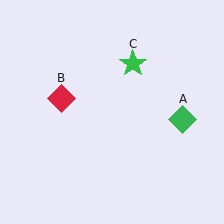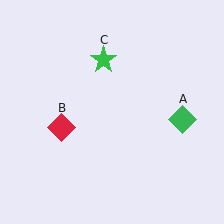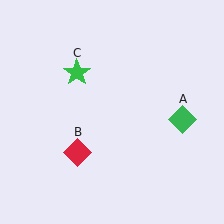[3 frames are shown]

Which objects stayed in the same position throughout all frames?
Green diamond (object A) remained stationary.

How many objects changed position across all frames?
2 objects changed position: red diamond (object B), green star (object C).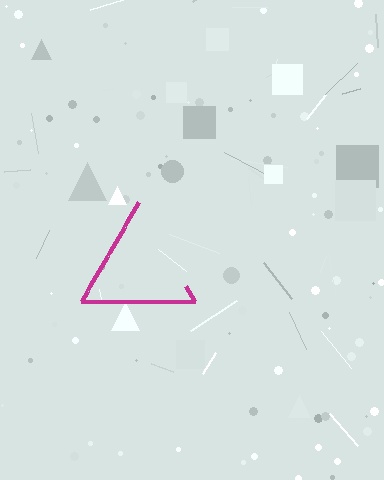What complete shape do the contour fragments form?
The contour fragments form a triangle.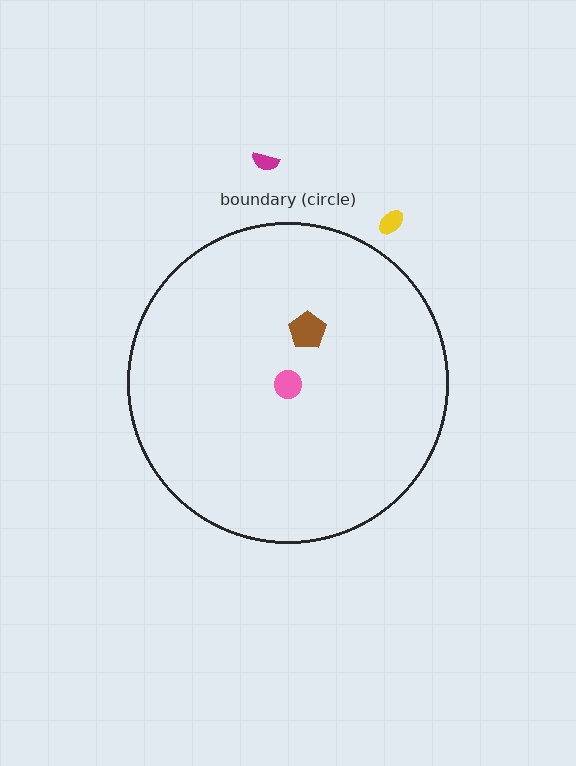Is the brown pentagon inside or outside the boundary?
Inside.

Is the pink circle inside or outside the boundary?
Inside.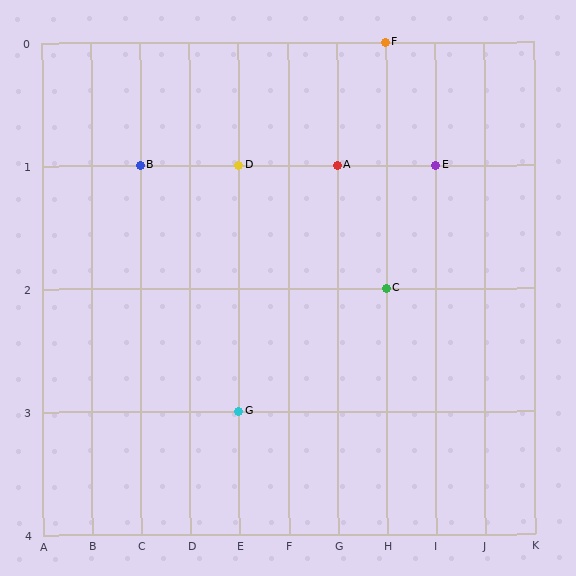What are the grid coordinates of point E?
Point E is at grid coordinates (I, 1).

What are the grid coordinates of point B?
Point B is at grid coordinates (C, 1).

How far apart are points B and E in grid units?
Points B and E are 6 columns apart.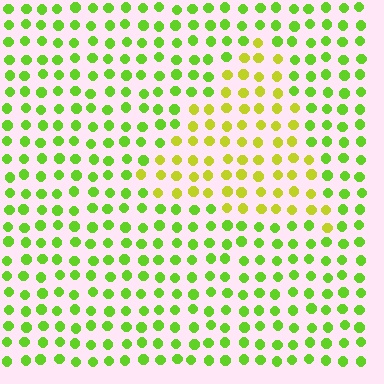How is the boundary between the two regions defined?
The boundary is defined purely by a slight shift in hue (about 33 degrees). Spacing, size, and orientation are identical on both sides.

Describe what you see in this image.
The image is filled with small lime elements in a uniform arrangement. A triangle-shaped region is visible where the elements are tinted to a slightly different hue, forming a subtle color boundary.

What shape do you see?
I see a triangle.